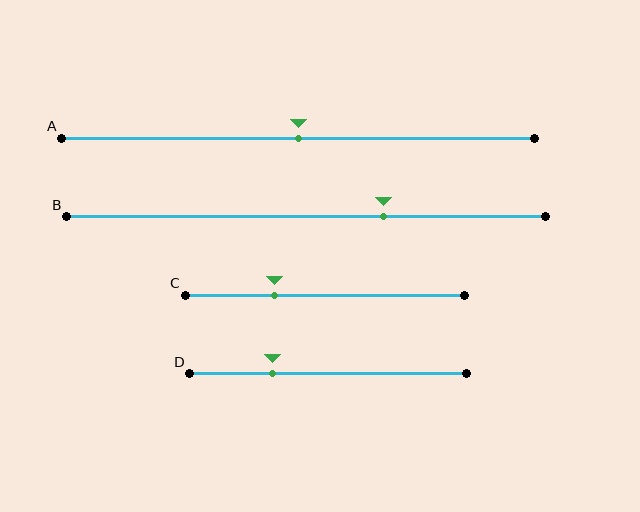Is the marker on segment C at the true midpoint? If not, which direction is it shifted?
No, the marker on segment C is shifted to the left by about 18% of the segment length.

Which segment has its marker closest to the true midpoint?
Segment A has its marker closest to the true midpoint.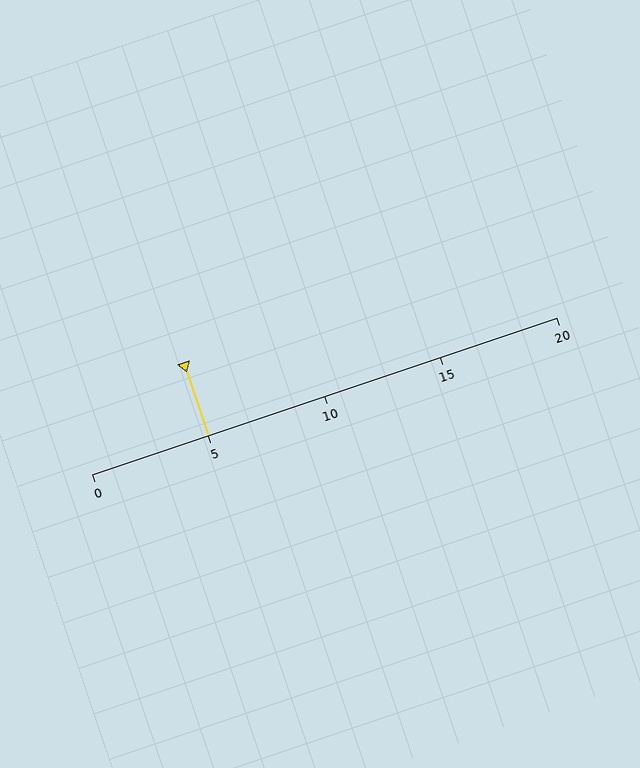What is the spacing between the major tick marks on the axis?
The major ticks are spaced 5 apart.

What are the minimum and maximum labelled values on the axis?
The axis runs from 0 to 20.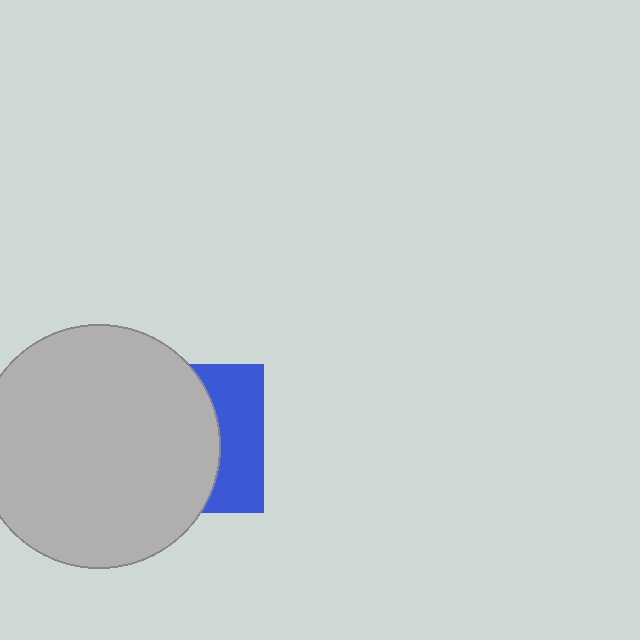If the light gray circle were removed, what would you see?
You would see the complete blue square.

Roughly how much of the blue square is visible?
A small part of it is visible (roughly 34%).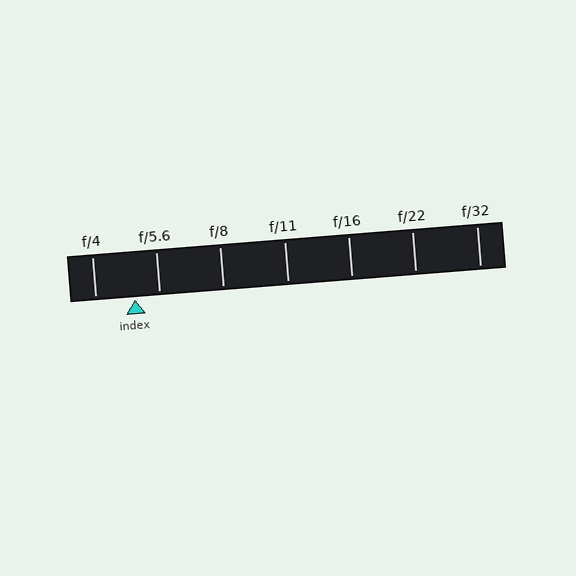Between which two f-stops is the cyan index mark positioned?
The index mark is between f/4 and f/5.6.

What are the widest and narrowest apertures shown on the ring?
The widest aperture shown is f/4 and the narrowest is f/32.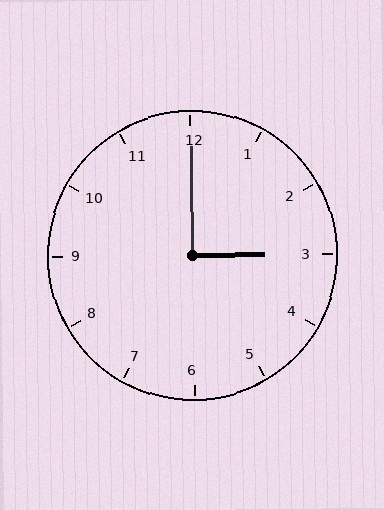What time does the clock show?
3:00.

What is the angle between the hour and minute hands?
Approximately 90 degrees.